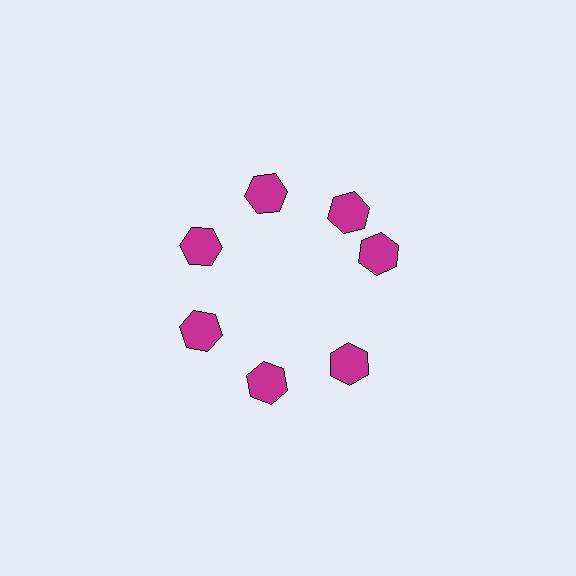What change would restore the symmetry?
The symmetry would be restored by rotating it back into even spacing with its neighbors so that all 7 hexagons sit at equal angles and equal distance from the center.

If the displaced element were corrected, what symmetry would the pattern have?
It would have 7-fold rotational symmetry — the pattern would map onto itself every 51 degrees.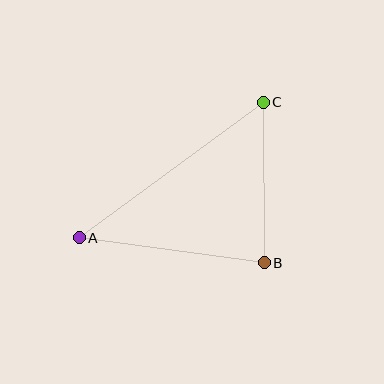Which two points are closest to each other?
Points B and C are closest to each other.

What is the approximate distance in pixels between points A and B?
The distance between A and B is approximately 187 pixels.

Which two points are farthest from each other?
Points A and C are farthest from each other.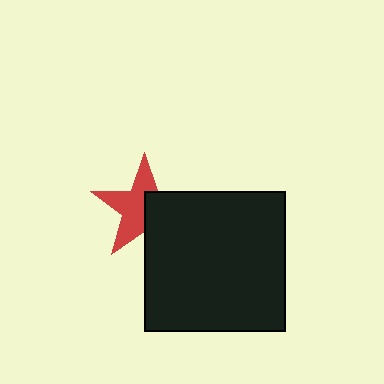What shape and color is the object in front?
The object in front is a black square.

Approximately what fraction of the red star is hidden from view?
Roughly 43% of the red star is hidden behind the black square.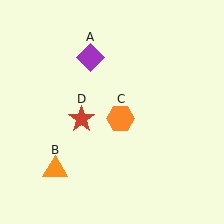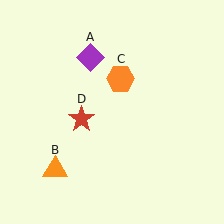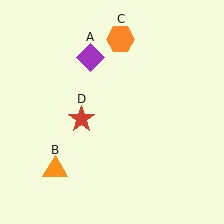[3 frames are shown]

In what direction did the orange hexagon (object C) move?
The orange hexagon (object C) moved up.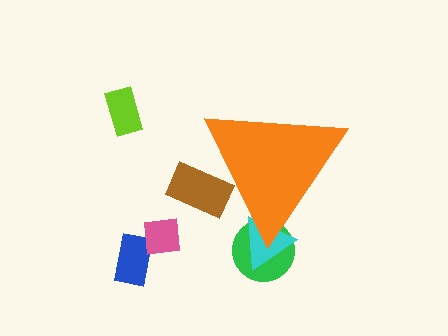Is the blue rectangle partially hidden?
No, the blue rectangle is fully visible.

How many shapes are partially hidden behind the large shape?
3 shapes are partially hidden.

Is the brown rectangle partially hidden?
Yes, the brown rectangle is partially hidden behind the orange triangle.